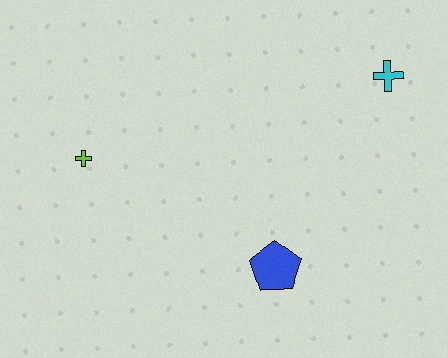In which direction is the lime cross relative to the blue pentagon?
The lime cross is to the left of the blue pentagon.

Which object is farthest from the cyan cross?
The lime cross is farthest from the cyan cross.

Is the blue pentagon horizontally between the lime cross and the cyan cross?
Yes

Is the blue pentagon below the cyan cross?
Yes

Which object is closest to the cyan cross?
The blue pentagon is closest to the cyan cross.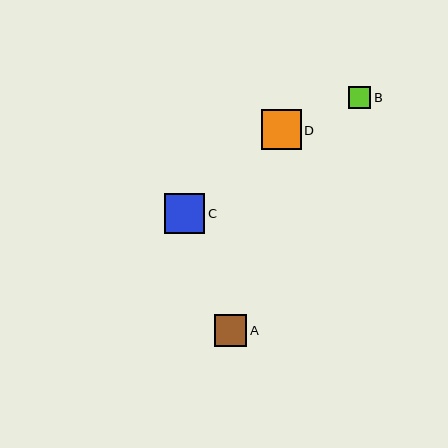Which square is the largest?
Square C is the largest with a size of approximately 40 pixels.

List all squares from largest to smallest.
From largest to smallest: C, D, A, B.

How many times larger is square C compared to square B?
Square C is approximately 1.8 times the size of square B.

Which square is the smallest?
Square B is the smallest with a size of approximately 23 pixels.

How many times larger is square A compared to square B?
Square A is approximately 1.4 times the size of square B.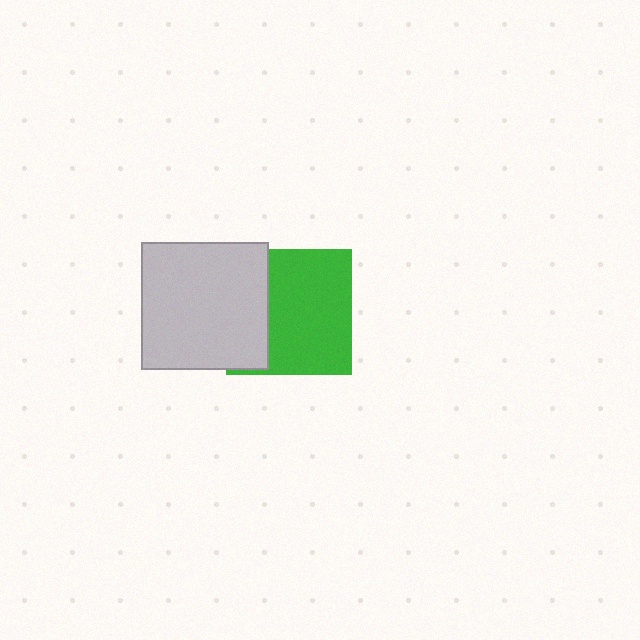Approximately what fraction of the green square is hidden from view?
Roughly 33% of the green square is hidden behind the light gray square.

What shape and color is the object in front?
The object in front is a light gray square.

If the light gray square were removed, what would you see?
You would see the complete green square.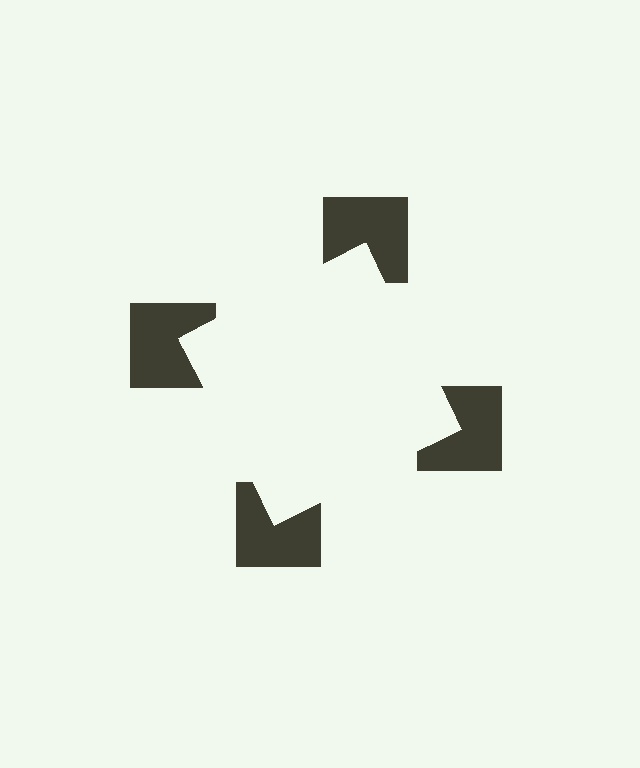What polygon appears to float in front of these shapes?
An illusory square — its edges are inferred from the aligned wedge cuts in the notched squares, not physically drawn.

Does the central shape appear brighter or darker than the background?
It typically appears slightly brighter than the background, even though no actual brightness change is drawn.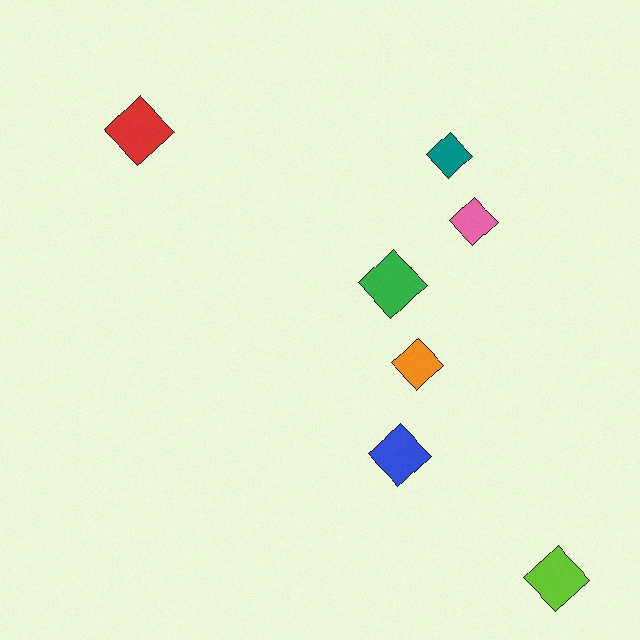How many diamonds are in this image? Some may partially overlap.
There are 7 diamonds.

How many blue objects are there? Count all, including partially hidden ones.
There is 1 blue object.